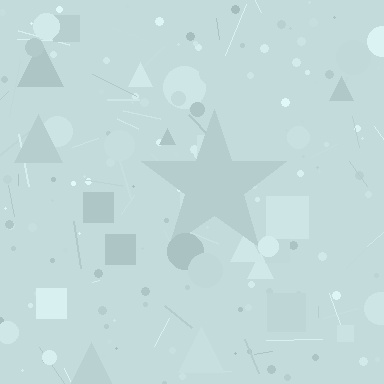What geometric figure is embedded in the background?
A star is embedded in the background.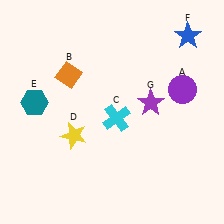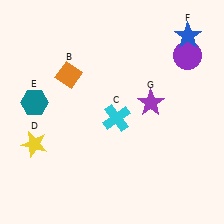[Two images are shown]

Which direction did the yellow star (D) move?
The yellow star (D) moved left.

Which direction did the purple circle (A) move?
The purple circle (A) moved up.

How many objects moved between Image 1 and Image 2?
2 objects moved between the two images.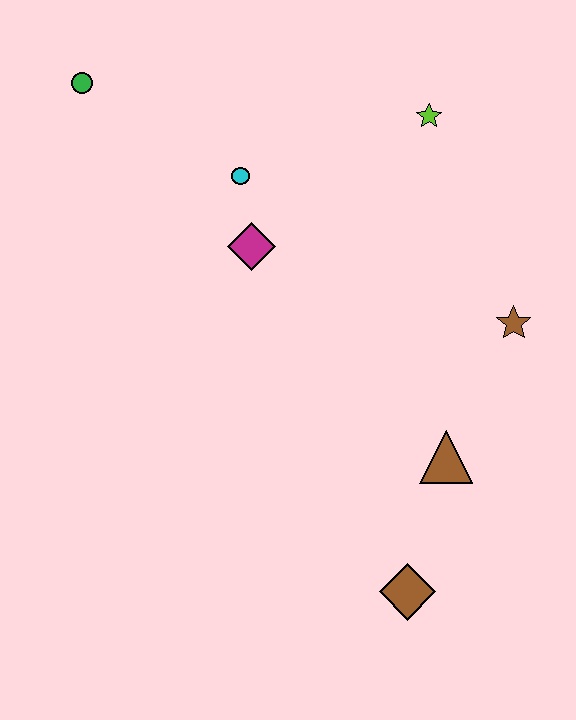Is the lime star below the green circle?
Yes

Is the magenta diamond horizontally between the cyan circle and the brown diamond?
Yes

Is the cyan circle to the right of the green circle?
Yes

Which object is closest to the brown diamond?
The brown triangle is closest to the brown diamond.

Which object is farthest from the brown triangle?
The green circle is farthest from the brown triangle.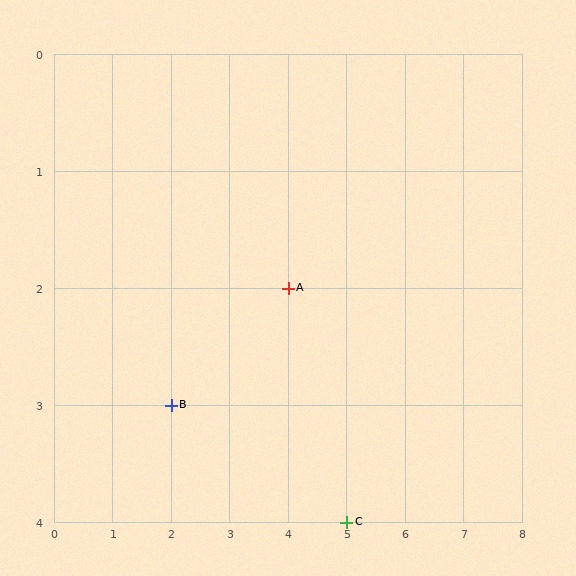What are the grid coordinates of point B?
Point B is at grid coordinates (2, 3).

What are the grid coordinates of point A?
Point A is at grid coordinates (4, 2).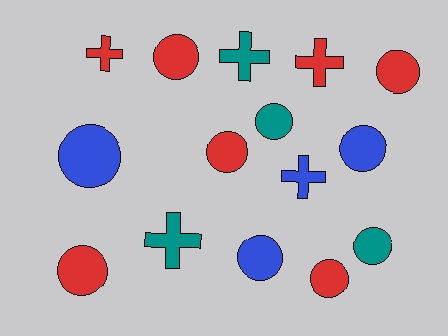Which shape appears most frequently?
Circle, with 10 objects.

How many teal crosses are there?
There are 2 teal crosses.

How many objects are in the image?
There are 15 objects.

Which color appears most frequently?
Red, with 7 objects.